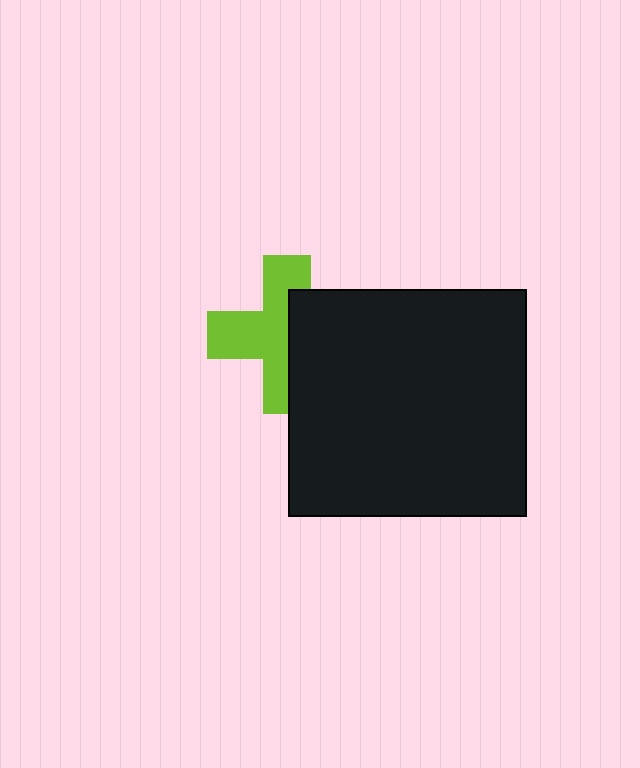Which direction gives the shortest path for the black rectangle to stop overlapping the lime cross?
Moving right gives the shortest separation.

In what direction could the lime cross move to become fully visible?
The lime cross could move left. That would shift it out from behind the black rectangle entirely.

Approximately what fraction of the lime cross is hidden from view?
Roughly 44% of the lime cross is hidden behind the black rectangle.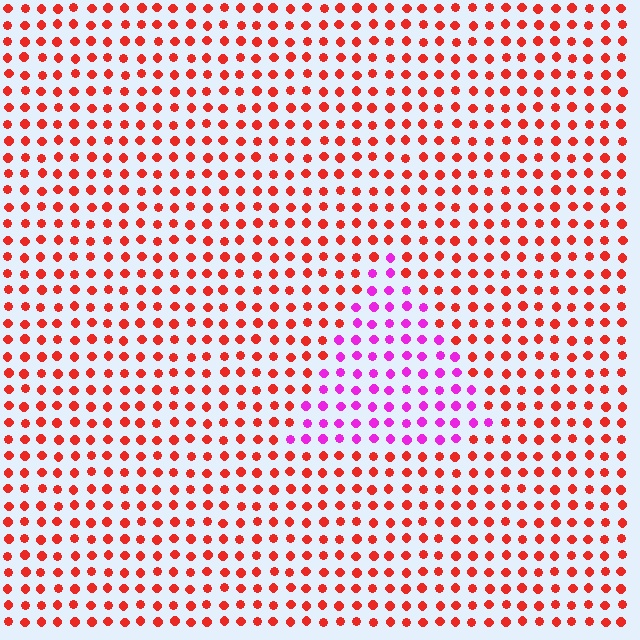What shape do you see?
I see a triangle.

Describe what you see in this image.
The image is filled with small red elements in a uniform arrangement. A triangle-shaped region is visible where the elements are tinted to a slightly different hue, forming a subtle color boundary.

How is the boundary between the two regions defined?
The boundary is defined purely by a slight shift in hue (about 59 degrees). Spacing, size, and orientation are identical on both sides.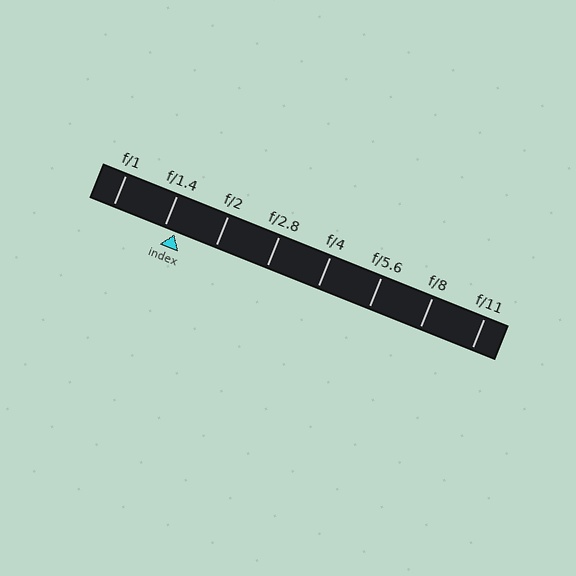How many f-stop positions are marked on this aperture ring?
There are 8 f-stop positions marked.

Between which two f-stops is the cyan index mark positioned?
The index mark is between f/1.4 and f/2.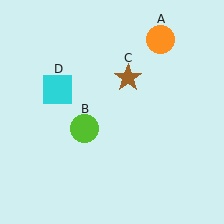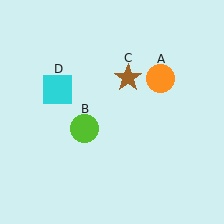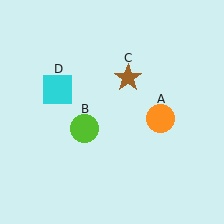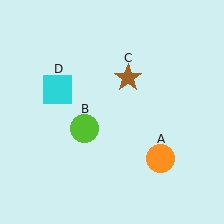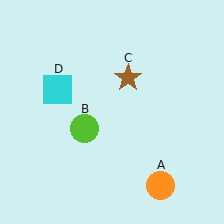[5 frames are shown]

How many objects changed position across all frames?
1 object changed position: orange circle (object A).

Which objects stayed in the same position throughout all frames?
Lime circle (object B) and brown star (object C) and cyan square (object D) remained stationary.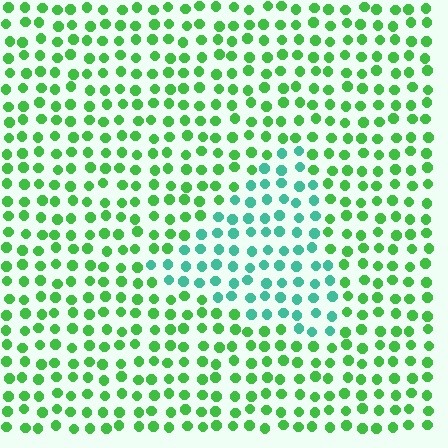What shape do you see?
I see a triangle.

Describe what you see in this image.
The image is filled with small green elements in a uniform arrangement. A triangle-shaped region is visible where the elements are tinted to a slightly different hue, forming a subtle color boundary.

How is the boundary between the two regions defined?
The boundary is defined purely by a slight shift in hue (about 42 degrees). Spacing, size, and orientation are identical on both sides.